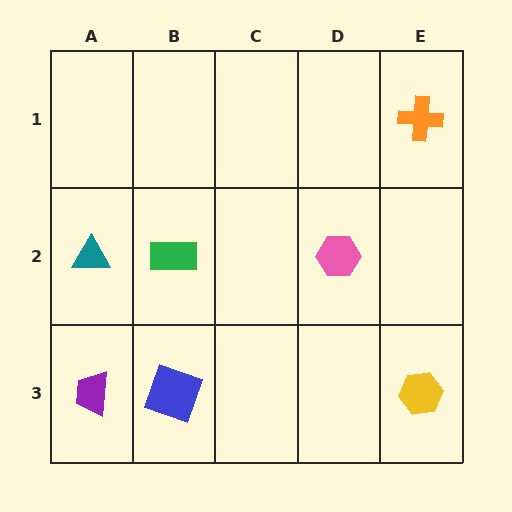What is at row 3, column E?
A yellow hexagon.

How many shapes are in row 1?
1 shape.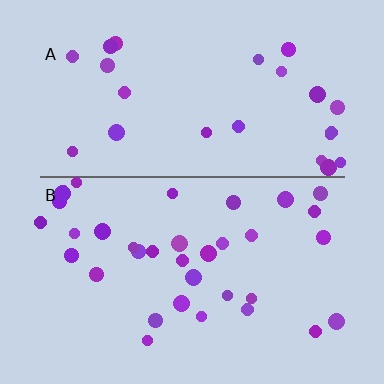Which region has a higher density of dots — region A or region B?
B (the bottom).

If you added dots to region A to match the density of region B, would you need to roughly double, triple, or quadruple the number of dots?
Approximately double.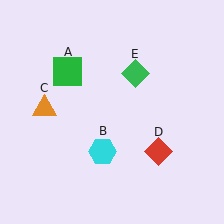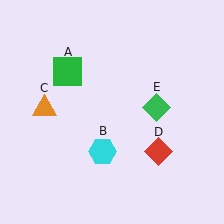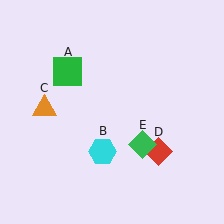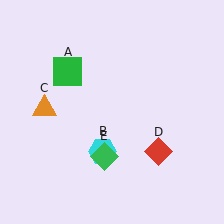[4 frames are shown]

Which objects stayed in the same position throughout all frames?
Green square (object A) and cyan hexagon (object B) and orange triangle (object C) and red diamond (object D) remained stationary.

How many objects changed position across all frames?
1 object changed position: green diamond (object E).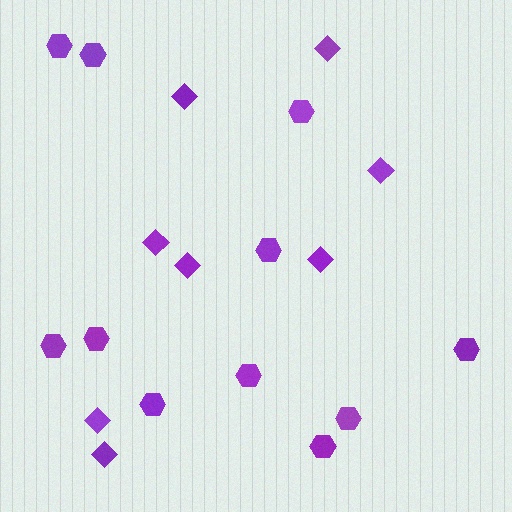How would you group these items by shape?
There are 2 groups: one group of diamonds (8) and one group of hexagons (11).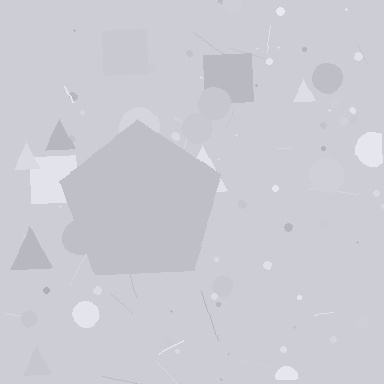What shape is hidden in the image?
A pentagon is hidden in the image.